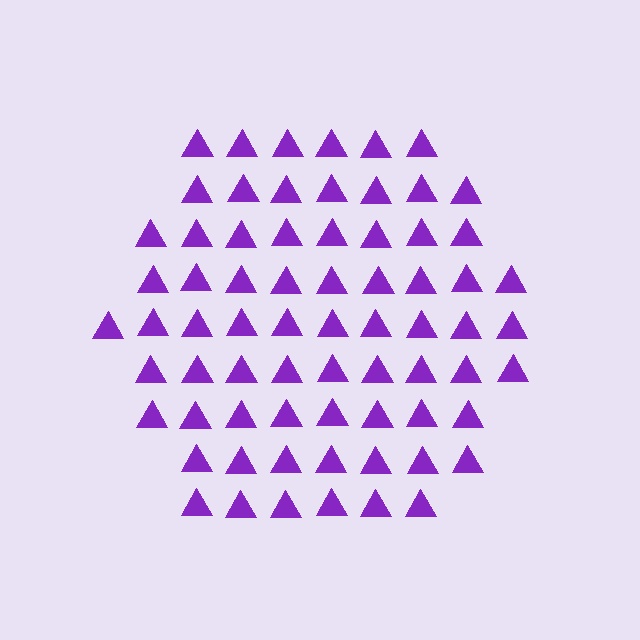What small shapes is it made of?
It is made of small triangles.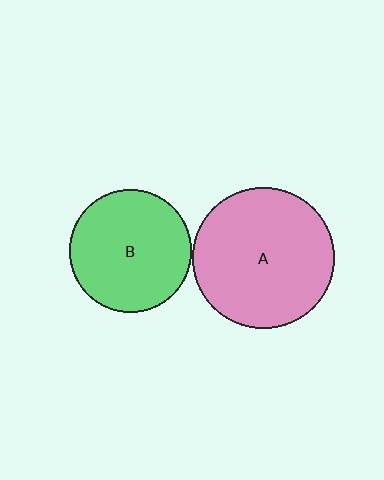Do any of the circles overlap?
No, none of the circles overlap.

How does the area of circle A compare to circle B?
Approximately 1.3 times.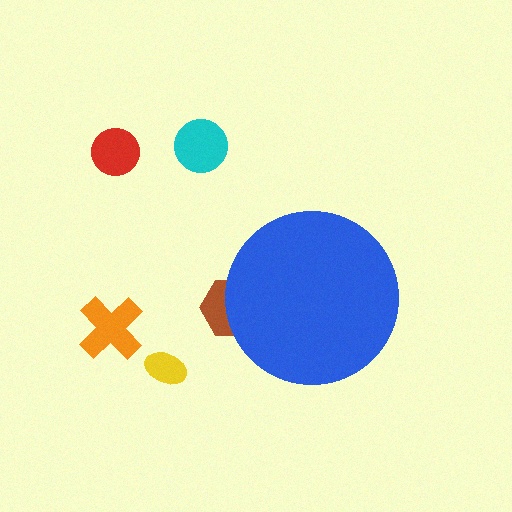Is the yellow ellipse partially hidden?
No, the yellow ellipse is fully visible.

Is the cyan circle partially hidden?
No, the cyan circle is fully visible.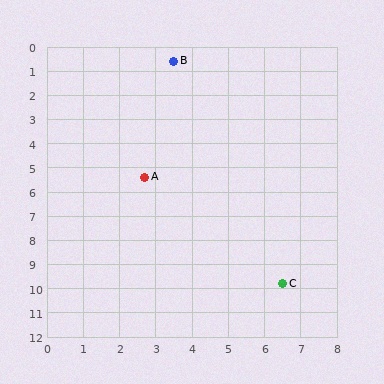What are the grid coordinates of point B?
Point B is at approximately (3.5, 0.6).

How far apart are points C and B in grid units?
Points C and B are about 9.7 grid units apart.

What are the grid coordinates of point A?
Point A is at approximately (2.7, 5.4).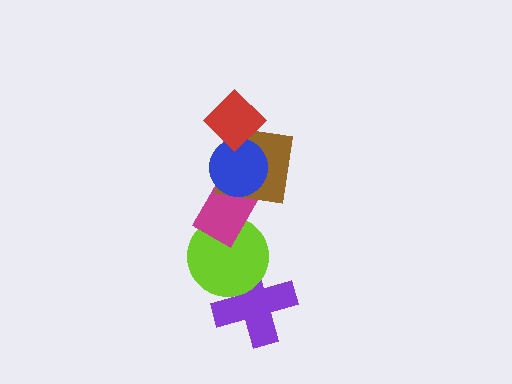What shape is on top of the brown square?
The blue circle is on top of the brown square.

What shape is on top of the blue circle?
The red diamond is on top of the blue circle.